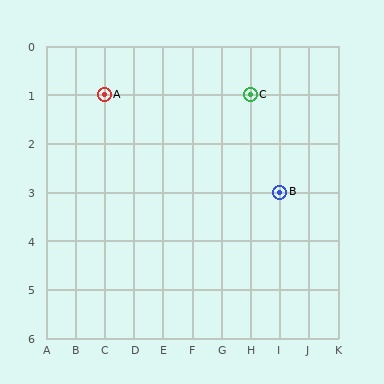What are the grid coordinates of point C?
Point C is at grid coordinates (H, 1).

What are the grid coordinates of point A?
Point A is at grid coordinates (C, 1).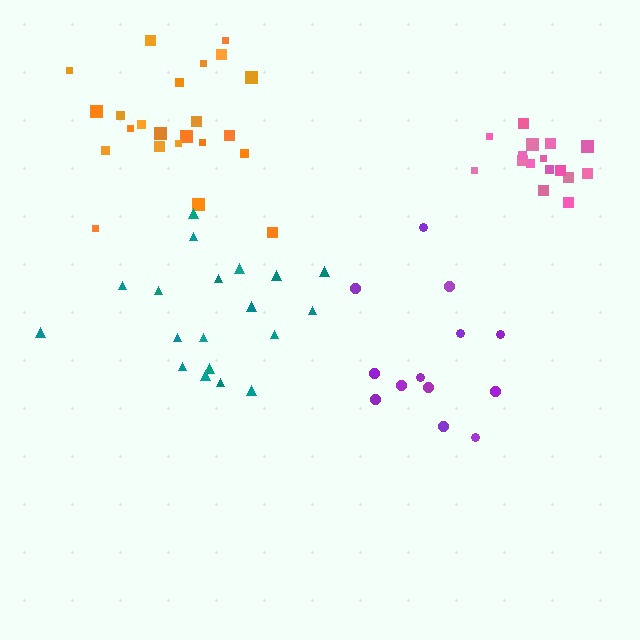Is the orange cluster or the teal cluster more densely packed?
Orange.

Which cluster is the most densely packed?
Pink.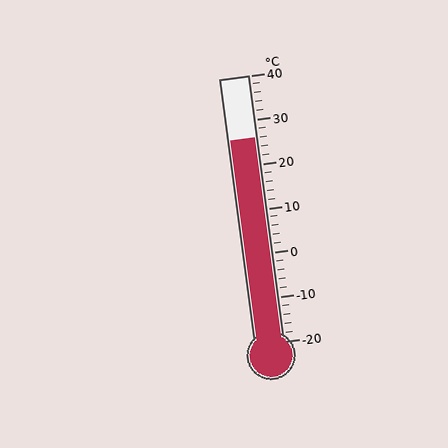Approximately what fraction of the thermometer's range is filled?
The thermometer is filled to approximately 75% of its range.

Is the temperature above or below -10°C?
The temperature is above -10°C.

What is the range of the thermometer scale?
The thermometer scale ranges from -20°C to 40°C.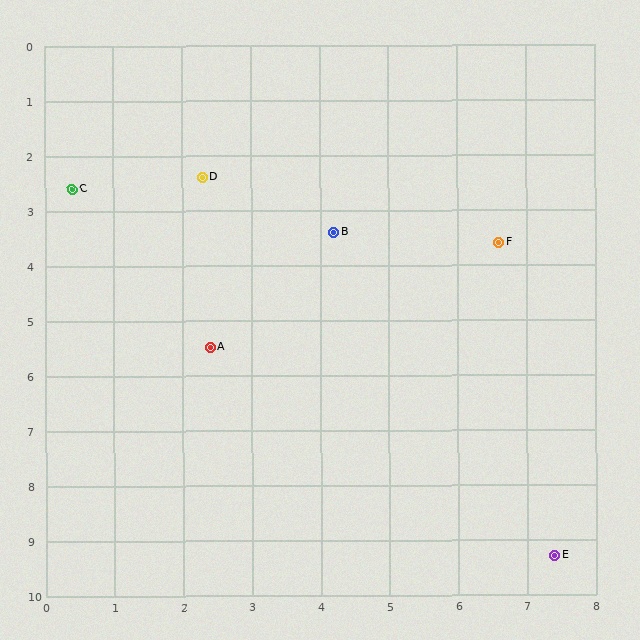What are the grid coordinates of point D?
Point D is at approximately (2.3, 2.4).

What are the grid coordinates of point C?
Point C is at approximately (0.4, 2.6).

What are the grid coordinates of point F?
Point F is at approximately (6.6, 3.6).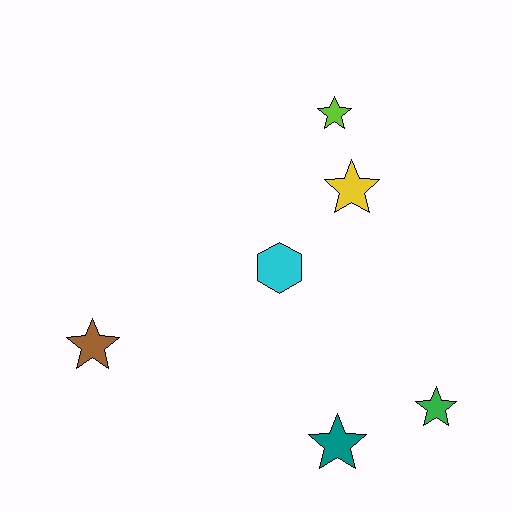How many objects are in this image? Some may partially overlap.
There are 6 objects.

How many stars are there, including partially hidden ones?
There are 5 stars.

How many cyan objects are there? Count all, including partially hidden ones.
There is 1 cyan object.